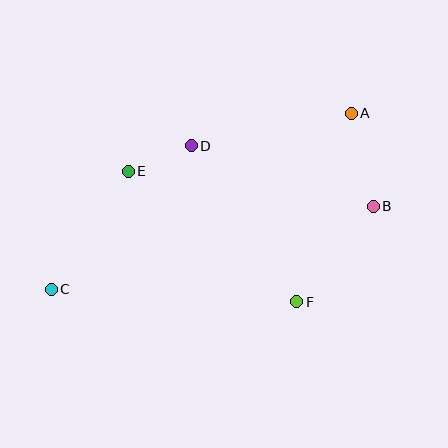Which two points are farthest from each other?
Points A and C are farthest from each other.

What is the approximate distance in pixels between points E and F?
The distance between E and F is approximately 213 pixels.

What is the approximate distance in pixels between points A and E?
The distance between A and E is approximately 231 pixels.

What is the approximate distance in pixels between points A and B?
The distance between A and B is approximately 95 pixels.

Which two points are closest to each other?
Points D and E are closest to each other.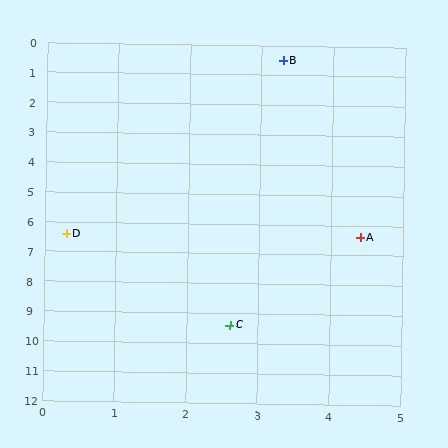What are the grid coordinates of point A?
Point A is at approximately (4.4, 6.4).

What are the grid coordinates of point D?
Point D is at approximately (0.3, 6.4).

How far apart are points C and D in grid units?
Points C and D are about 3.8 grid units apart.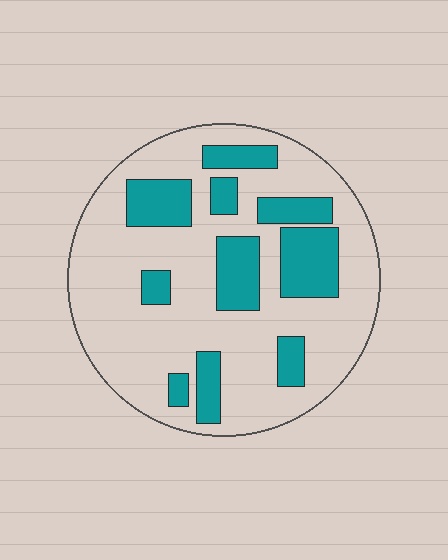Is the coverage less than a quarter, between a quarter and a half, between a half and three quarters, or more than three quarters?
Between a quarter and a half.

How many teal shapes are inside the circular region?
10.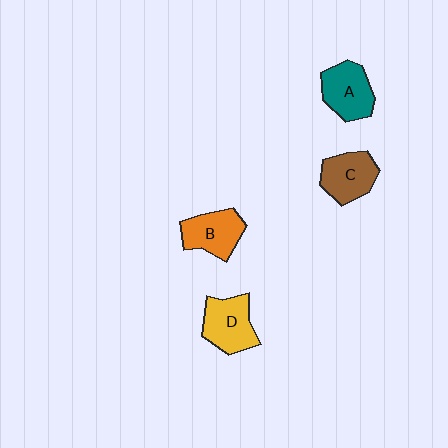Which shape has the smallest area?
Shape C (brown).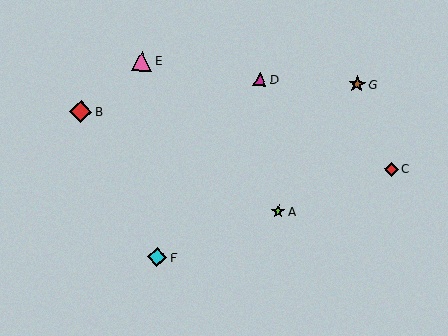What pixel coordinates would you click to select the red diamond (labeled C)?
Click at (392, 169) to select the red diamond C.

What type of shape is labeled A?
Shape A is a lime star.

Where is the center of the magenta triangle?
The center of the magenta triangle is at (260, 79).